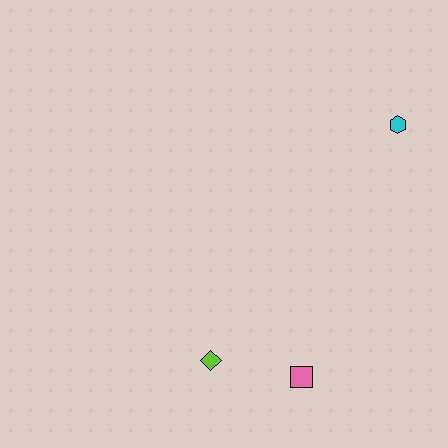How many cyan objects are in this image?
There is 1 cyan object.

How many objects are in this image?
There are 3 objects.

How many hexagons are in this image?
There is 1 hexagon.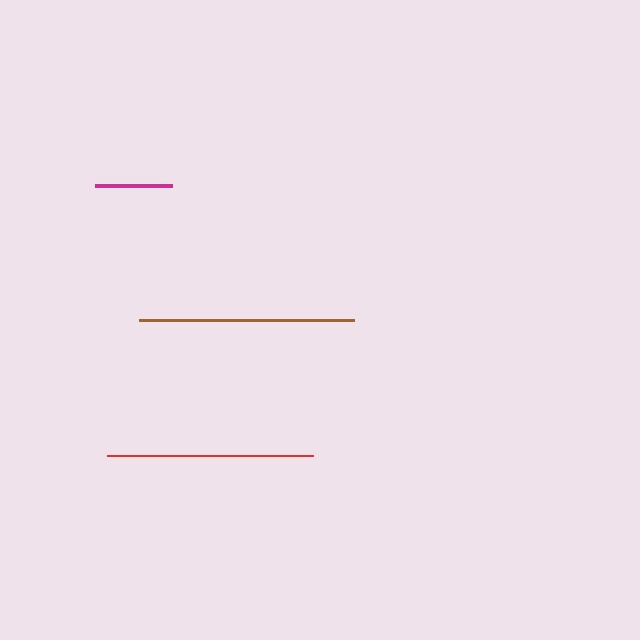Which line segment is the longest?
The brown line is the longest at approximately 215 pixels.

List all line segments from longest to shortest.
From longest to shortest: brown, red, magenta.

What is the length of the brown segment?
The brown segment is approximately 215 pixels long.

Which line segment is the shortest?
The magenta line is the shortest at approximately 77 pixels.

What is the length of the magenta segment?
The magenta segment is approximately 77 pixels long.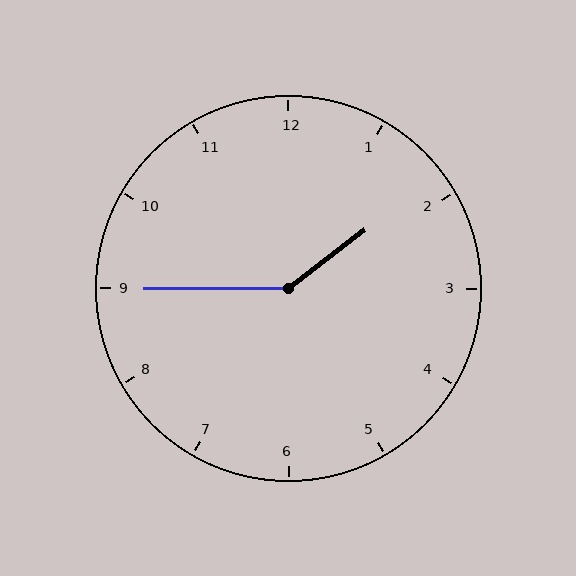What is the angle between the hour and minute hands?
Approximately 142 degrees.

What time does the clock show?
1:45.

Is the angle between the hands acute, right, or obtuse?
It is obtuse.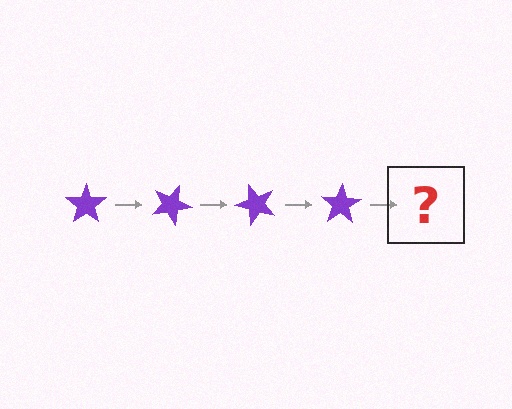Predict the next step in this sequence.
The next step is a purple star rotated 100 degrees.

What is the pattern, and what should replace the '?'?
The pattern is that the star rotates 25 degrees each step. The '?' should be a purple star rotated 100 degrees.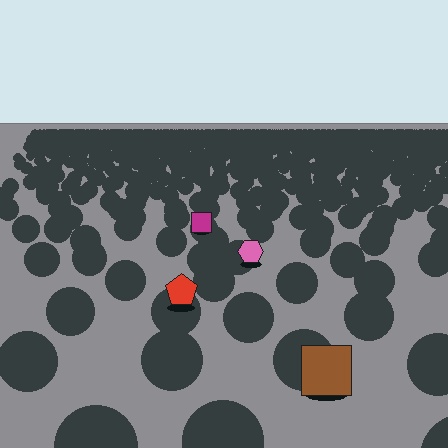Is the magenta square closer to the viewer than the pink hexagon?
No. The pink hexagon is closer — you can tell from the texture gradient: the ground texture is coarser near it.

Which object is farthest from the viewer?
The magenta square is farthest from the viewer. It appears smaller and the ground texture around it is denser.